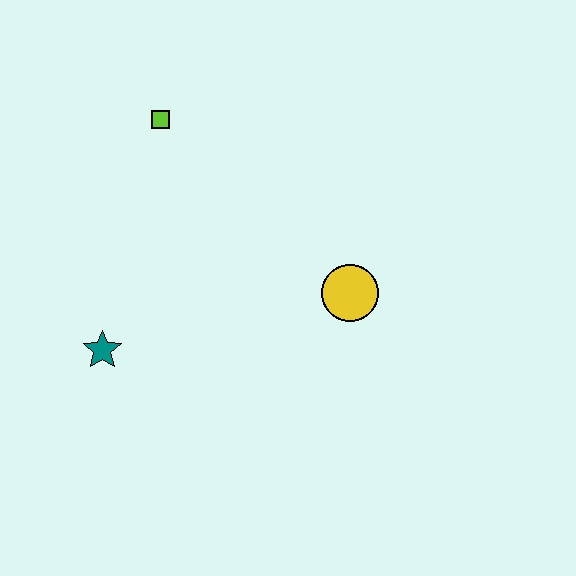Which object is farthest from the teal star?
The yellow circle is farthest from the teal star.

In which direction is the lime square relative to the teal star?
The lime square is above the teal star.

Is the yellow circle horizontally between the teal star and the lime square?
No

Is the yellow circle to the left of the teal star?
No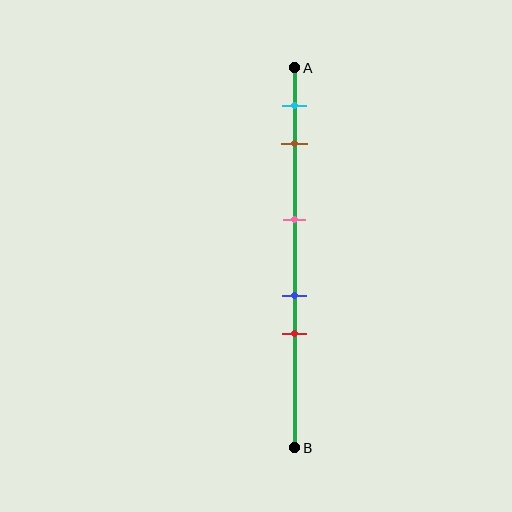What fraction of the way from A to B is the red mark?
The red mark is approximately 70% (0.7) of the way from A to B.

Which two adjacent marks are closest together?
The blue and red marks are the closest adjacent pair.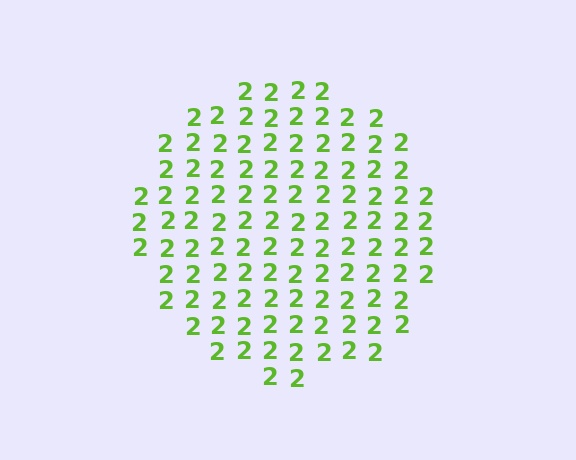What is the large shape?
The large shape is a circle.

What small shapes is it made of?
It is made of small digit 2's.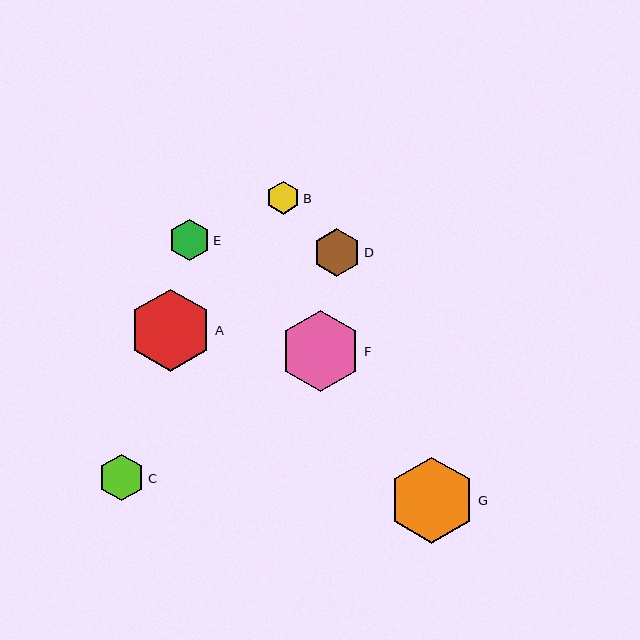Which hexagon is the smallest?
Hexagon B is the smallest with a size of approximately 33 pixels.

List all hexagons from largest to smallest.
From largest to smallest: G, A, F, D, C, E, B.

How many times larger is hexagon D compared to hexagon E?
Hexagon D is approximately 1.2 times the size of hexagon E.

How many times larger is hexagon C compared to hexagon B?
Hexagon C is approximately 1.4 times the size of hexagon B.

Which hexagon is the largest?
Hexagon G is the largest with a size of approximately 86 pixels.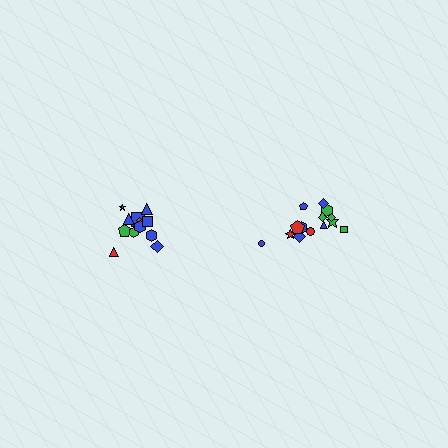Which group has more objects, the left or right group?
The right group.